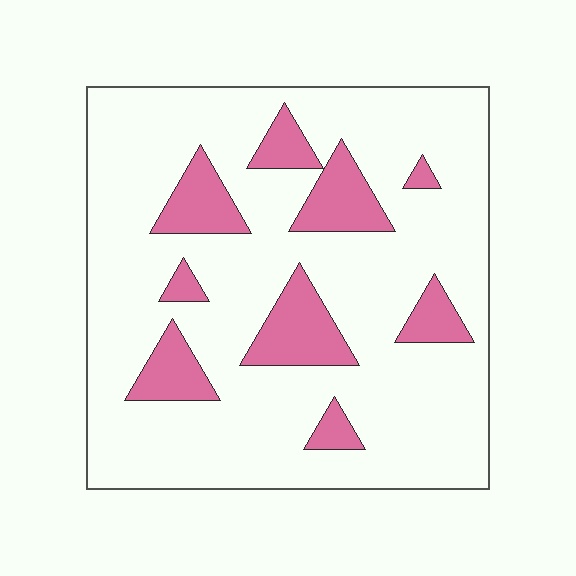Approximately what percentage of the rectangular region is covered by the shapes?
Approximately 20%.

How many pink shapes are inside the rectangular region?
9.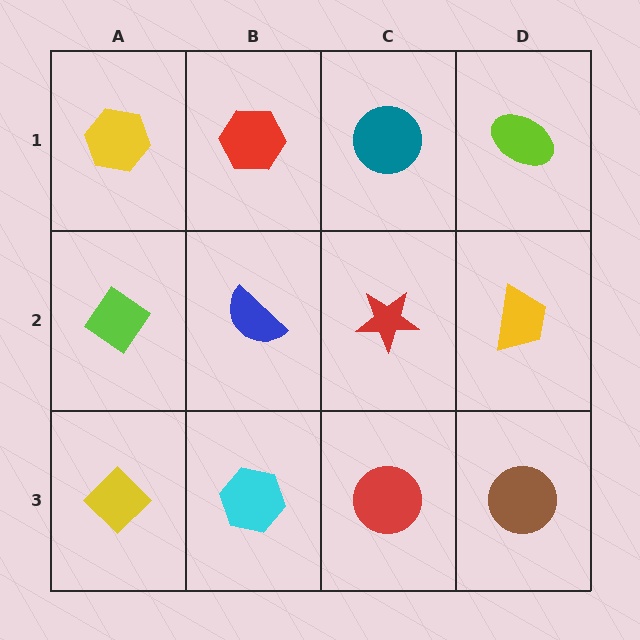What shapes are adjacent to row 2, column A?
A yellow hexagon (row 1, column A), a yellow diamond (row 3, column A), a blue semicircle (row 2, column B).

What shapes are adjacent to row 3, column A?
A lime diamond (row 2, column A), a cyan hexagon (row 3, column B).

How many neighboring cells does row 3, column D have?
2.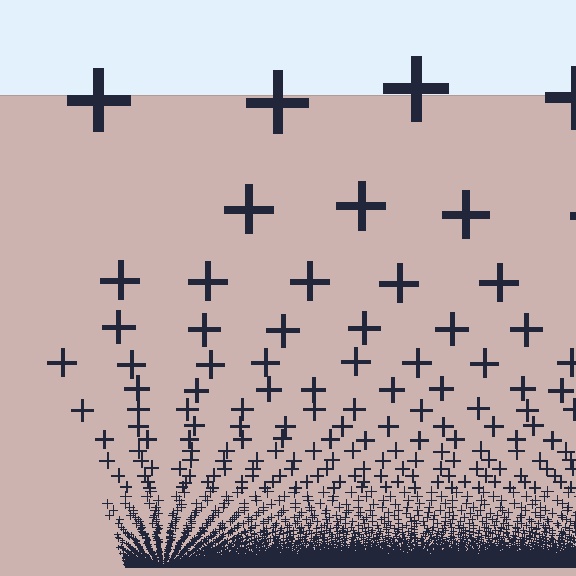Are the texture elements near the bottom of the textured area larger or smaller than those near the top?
Smaller. The gradient is inverted — elements near the bottom are smaller and denser.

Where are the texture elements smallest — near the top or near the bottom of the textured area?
Near the bottom.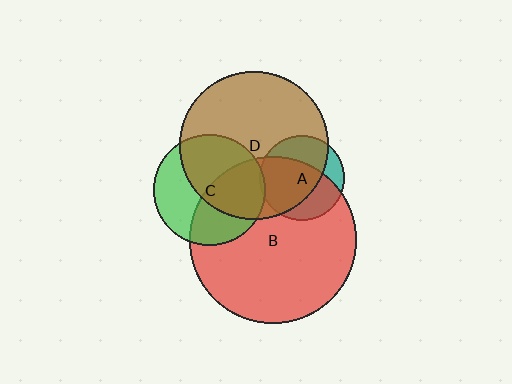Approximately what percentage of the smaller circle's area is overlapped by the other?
Approximately 55%.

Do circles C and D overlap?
Yes.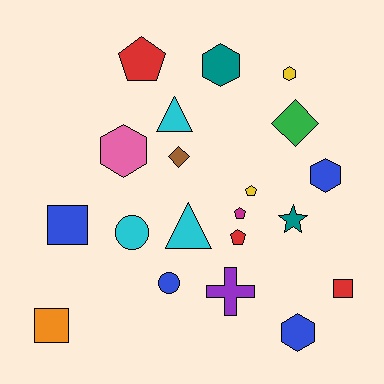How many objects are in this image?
There are 20 objects.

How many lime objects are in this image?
There are no lime objects.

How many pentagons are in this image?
There are 4 pentagons.